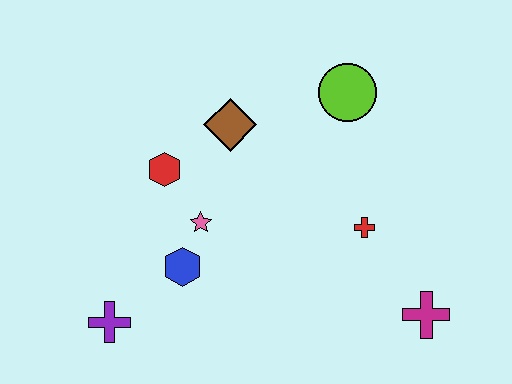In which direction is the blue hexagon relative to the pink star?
The blue hexagon is below the pink star.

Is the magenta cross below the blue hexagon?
Yes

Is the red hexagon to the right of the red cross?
No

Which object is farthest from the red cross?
The purple cross is farthest from the red cross.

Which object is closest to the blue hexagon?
The pink star is closest to the blue hexagon.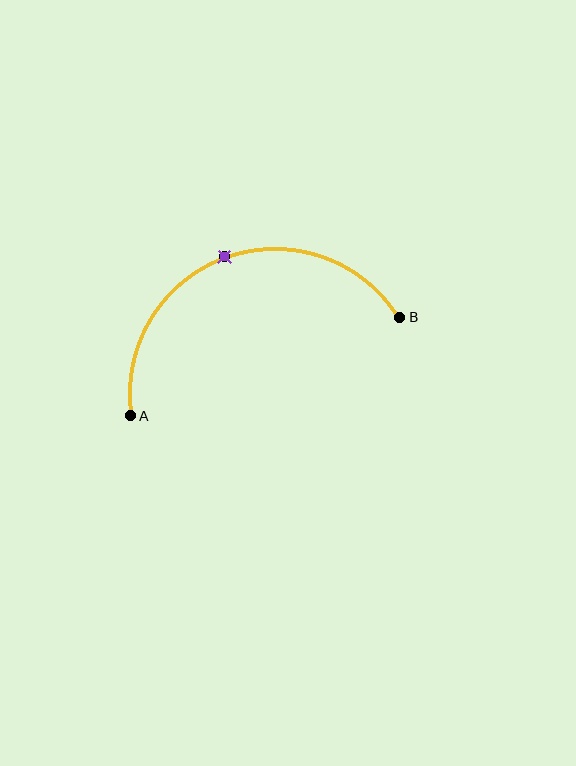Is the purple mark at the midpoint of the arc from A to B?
Yes. The purple mark lies on the arc at equal arc-length from both A and B — it is the arc midpoint.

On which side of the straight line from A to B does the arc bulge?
The arc bulges above the straight line connecting A and B.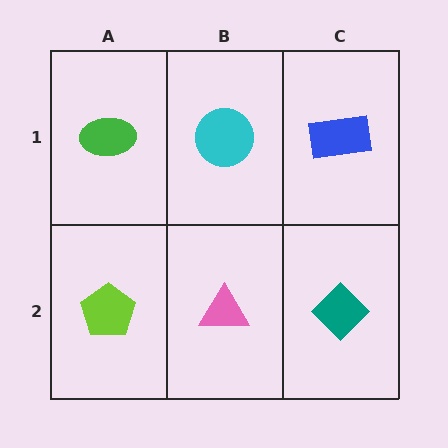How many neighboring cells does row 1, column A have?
2.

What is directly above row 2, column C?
A blue rectangle.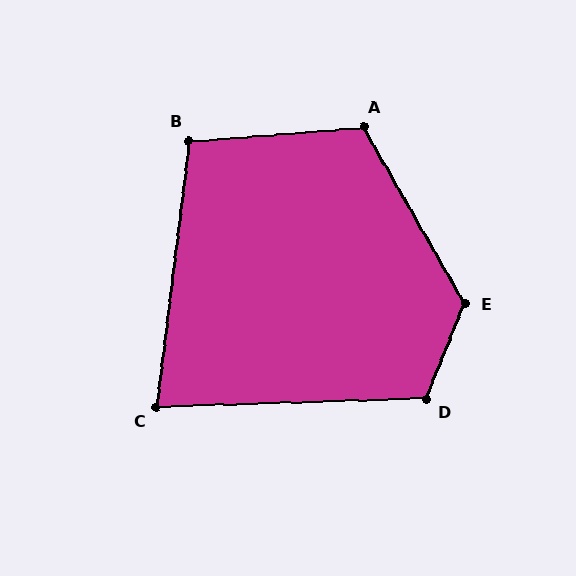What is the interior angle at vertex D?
Approximately 114 degrees (obtuse).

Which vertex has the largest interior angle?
E, at approximately 128 degrees.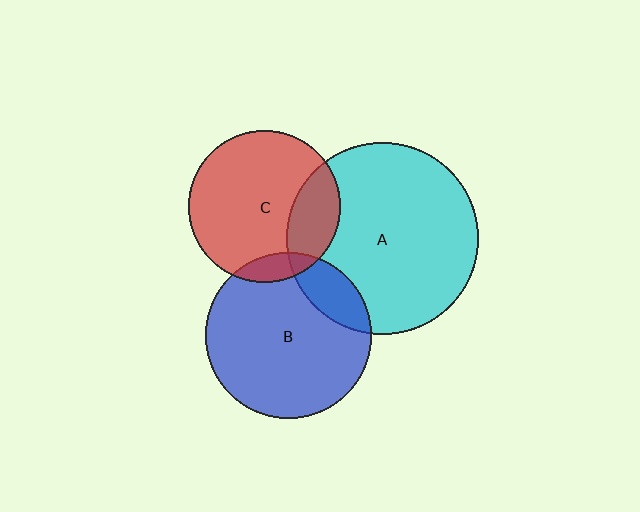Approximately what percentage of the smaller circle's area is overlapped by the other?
Approximately 10%.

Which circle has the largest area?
Circle A (cyan).